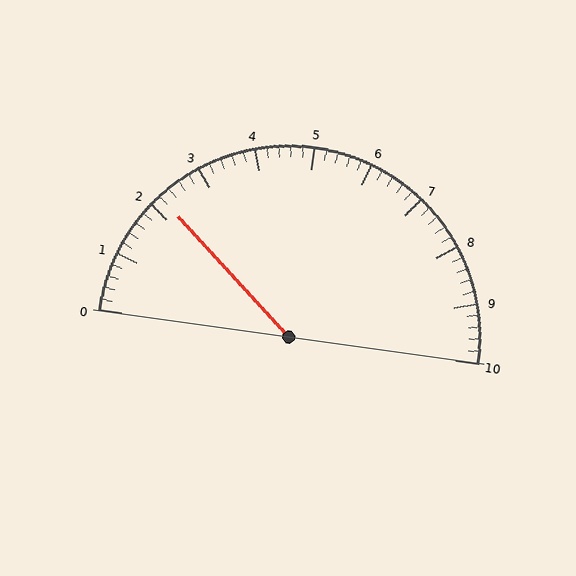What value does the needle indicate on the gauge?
The needle indicates approximately 2.2.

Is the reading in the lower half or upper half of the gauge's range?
The reading is in the lower half of the range (0 to 10).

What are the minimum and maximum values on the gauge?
The gauge ranges from 0 to 10.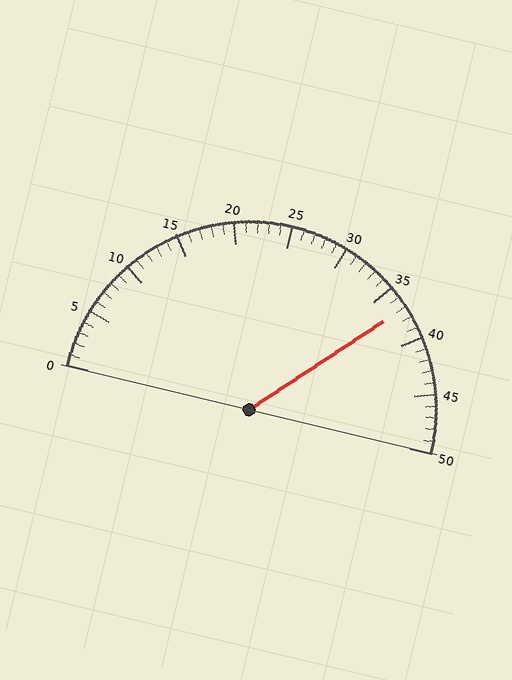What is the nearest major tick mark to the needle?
The nearest major tick mark is 35.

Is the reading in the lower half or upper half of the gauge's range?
The reading is in the upper half of the range (0 to 50).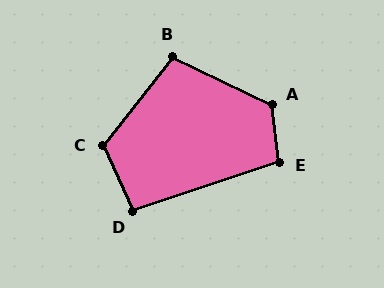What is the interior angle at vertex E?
Approximately 101 degrees (obtuse).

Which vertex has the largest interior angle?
A, at approximately 123 degrees.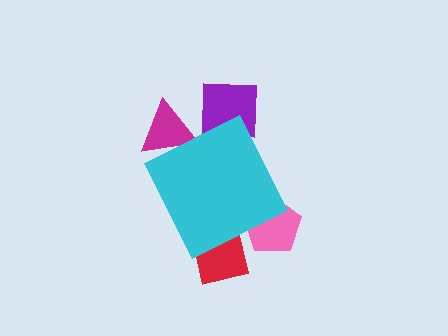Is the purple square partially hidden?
Yes, the purple square is partially hidden behind the cyan diamond.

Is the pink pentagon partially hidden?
Yes, the pink pentagon is partially hidden behind the cyan diamond.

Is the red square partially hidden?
Yes, the red square is partially hidden behind the cyan diamond.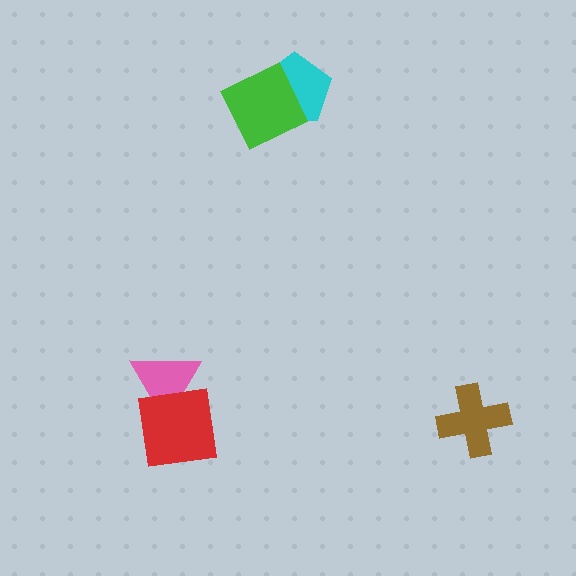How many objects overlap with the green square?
1 object overlaps with the green square.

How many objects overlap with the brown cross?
0 objects overlap with the brown cross.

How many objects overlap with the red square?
1 object overlaps with the red square.